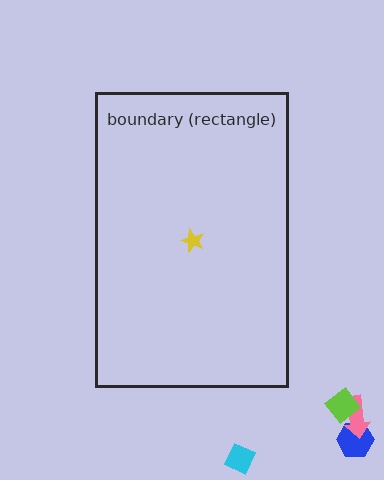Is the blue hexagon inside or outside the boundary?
Outside.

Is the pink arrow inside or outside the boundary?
Outside.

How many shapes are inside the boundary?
1 inside, 4 outside.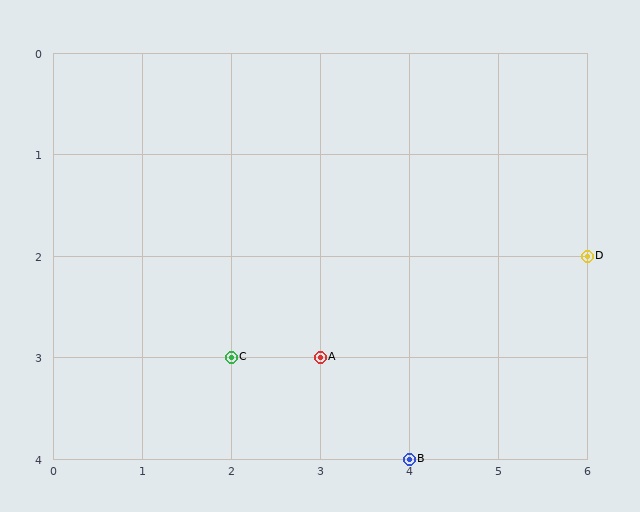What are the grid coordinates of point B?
Point B is at grid coordinates (4, 4).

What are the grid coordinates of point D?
Point D is at grid coordinates (6, 2).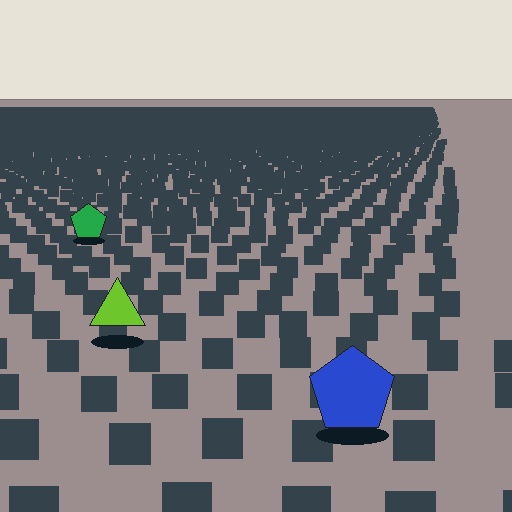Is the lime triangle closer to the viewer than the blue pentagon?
No. The blue pentagon is closer — you can tell from the texture gradient: the ground texture is coarser near it.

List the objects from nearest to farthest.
From nearest to farthest: the blue pentagon, the lime triangle, the green pentagon.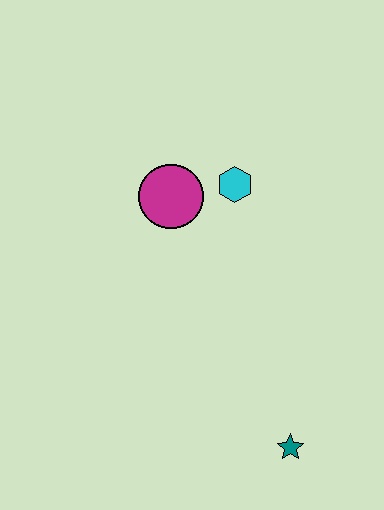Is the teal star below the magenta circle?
Yes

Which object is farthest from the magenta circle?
The teal star is farthest from the magenta circle.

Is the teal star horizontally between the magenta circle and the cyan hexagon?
No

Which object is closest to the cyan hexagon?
The magenta circle is closest to the cyan hexagon.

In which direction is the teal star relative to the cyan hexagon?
The teal star is below the cyan hexagon.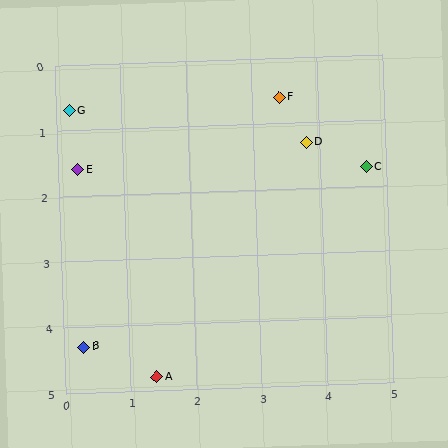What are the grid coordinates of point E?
Point E is at approximately (0.3, 1.6).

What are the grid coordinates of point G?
Point G is at approximately (0.2, 0.7).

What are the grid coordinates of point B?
Point B is at approximately (0.3, 4.3).